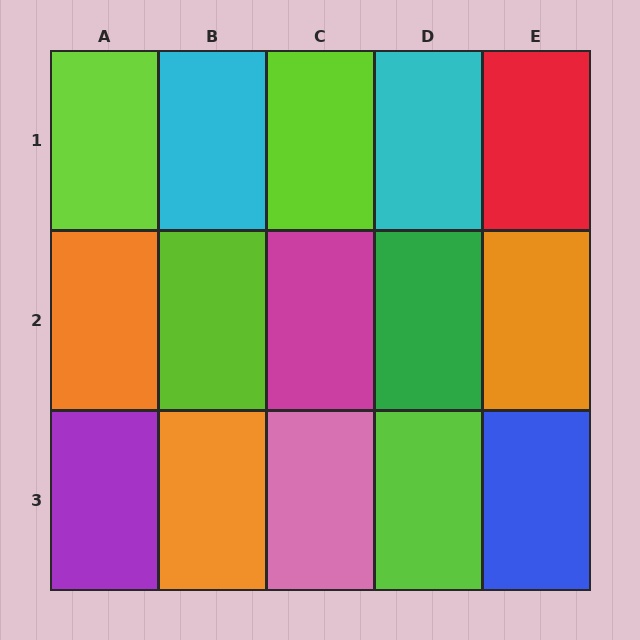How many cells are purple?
1 cell is purple.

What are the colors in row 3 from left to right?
Purple, orange, pink, lime, blue.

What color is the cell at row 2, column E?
Orange.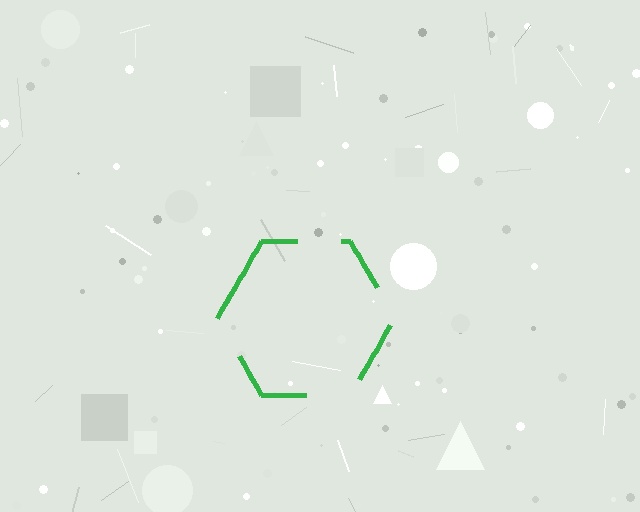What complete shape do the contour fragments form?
The contour fragments form a hexagon.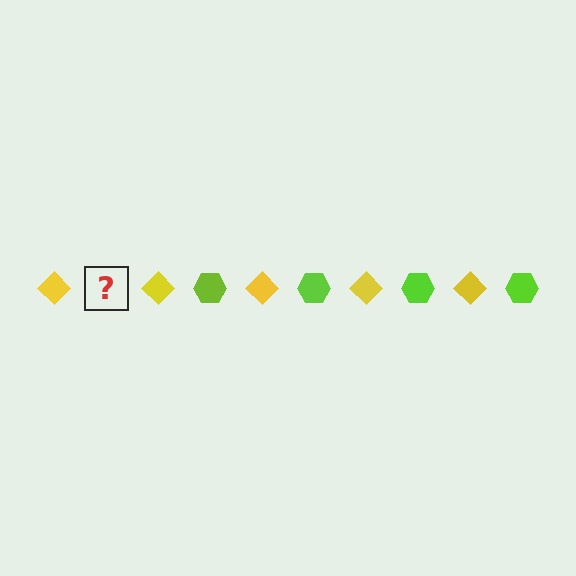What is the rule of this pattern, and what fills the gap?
The rule is that the pattern alternates between yellow diamond and lime hexagon. The gap should be filled with a lime hexagon.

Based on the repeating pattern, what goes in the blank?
The blank should be a lime hexagon.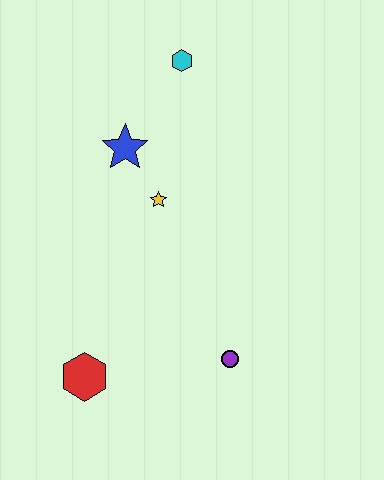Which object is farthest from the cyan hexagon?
The red hexagon is farthest from the cyan hexagon.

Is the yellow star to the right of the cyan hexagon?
No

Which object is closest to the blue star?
The yellow star is closest to the blue star.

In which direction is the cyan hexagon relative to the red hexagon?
The cyan hexagon is above the red hexagon.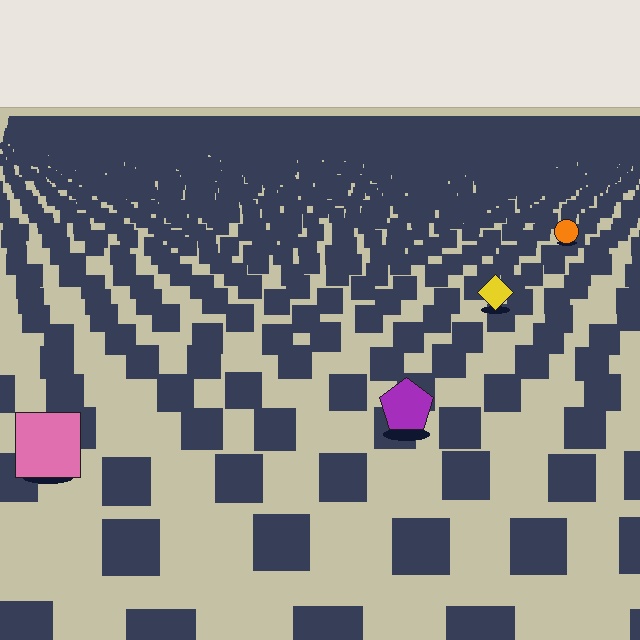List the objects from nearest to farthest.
From nearest to farthest: the pink square, the purple pentagon, the yellow diamond, the orange circle.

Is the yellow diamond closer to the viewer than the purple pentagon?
No. The purple pentagon is closer — you can tell from the texture gradient: the ground texture is coarser near it.